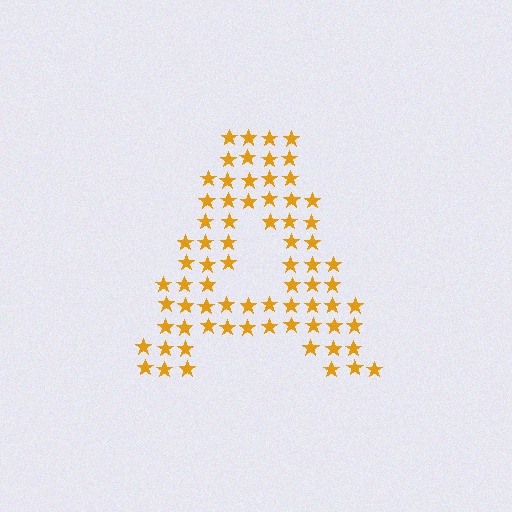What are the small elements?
The small elements are stars.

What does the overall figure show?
The overall figure shows the letter A.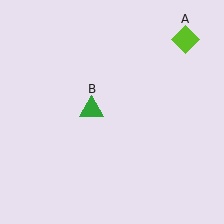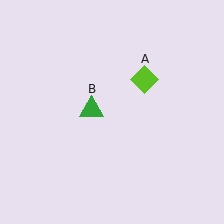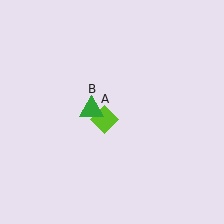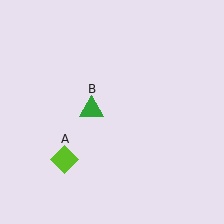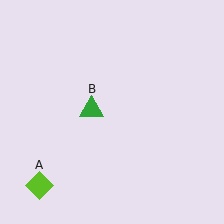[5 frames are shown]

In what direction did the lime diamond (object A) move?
The lime diamond (object A) moved down and to the left.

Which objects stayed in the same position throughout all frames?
Green triangle (object B) remained stationary.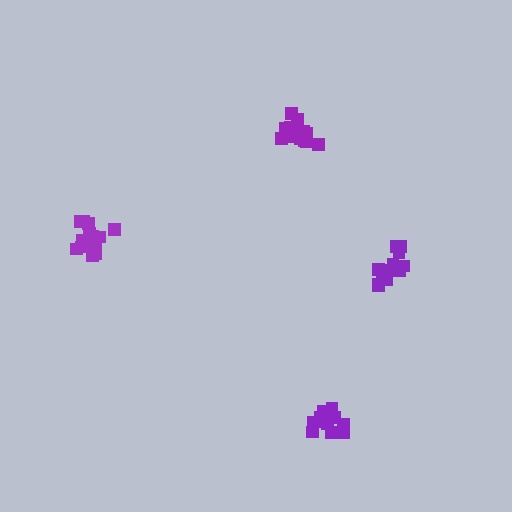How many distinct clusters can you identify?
There are 4 distinct clusters.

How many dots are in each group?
Group 1: 16 dots, Group 2: 13 dots, Group 3: 14 dots, Group 4: 12 dots (55 total).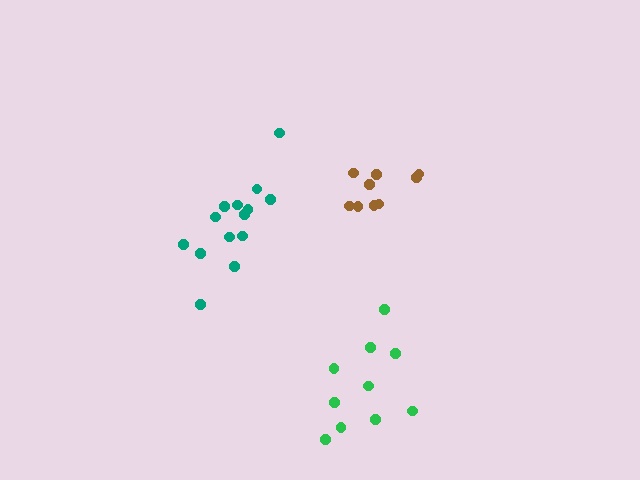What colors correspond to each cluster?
The clusters are colored: green, brown, teal.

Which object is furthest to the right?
The brown cluster is rightmost.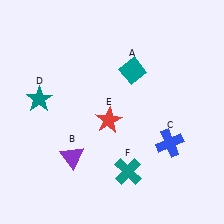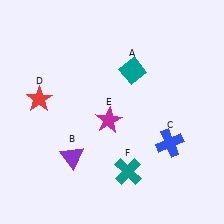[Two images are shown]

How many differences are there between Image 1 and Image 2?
There are 2 differences between the two images.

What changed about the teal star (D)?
In Image 1, D is teal. In Image 2, it changed to red.